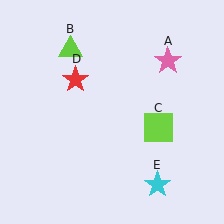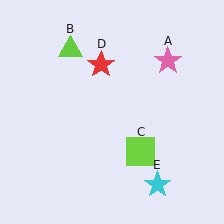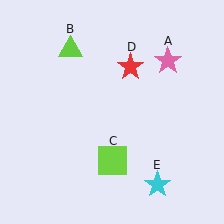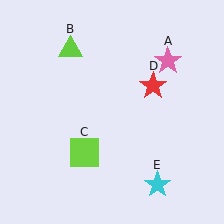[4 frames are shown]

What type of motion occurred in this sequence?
The lime square (object C), red star (object D) rotated clockwise around the center of the scene.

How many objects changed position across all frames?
2 objects changed position: lime square (object C), red star (object D).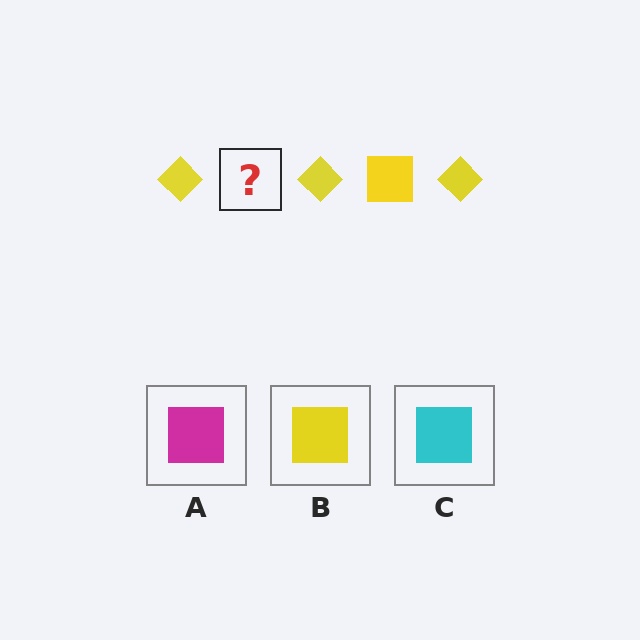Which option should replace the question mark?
Option B.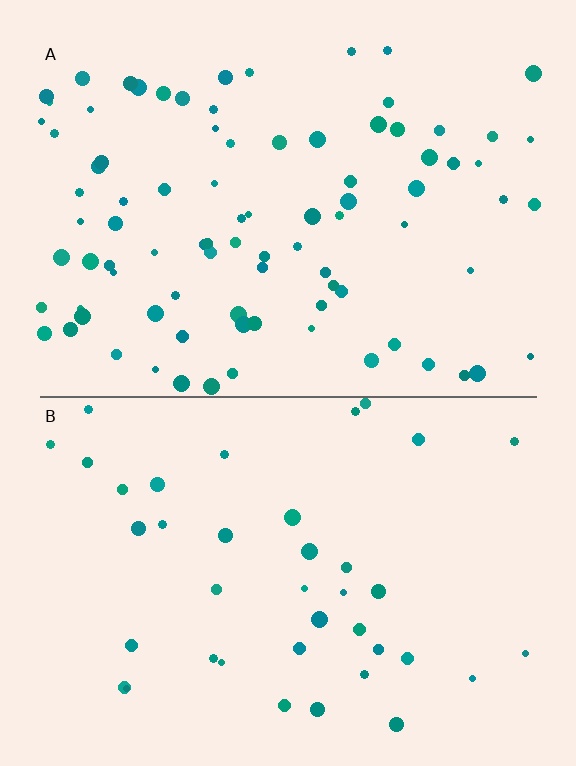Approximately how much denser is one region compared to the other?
Approximately 2.2× — region A over region B.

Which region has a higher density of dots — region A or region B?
A (the top).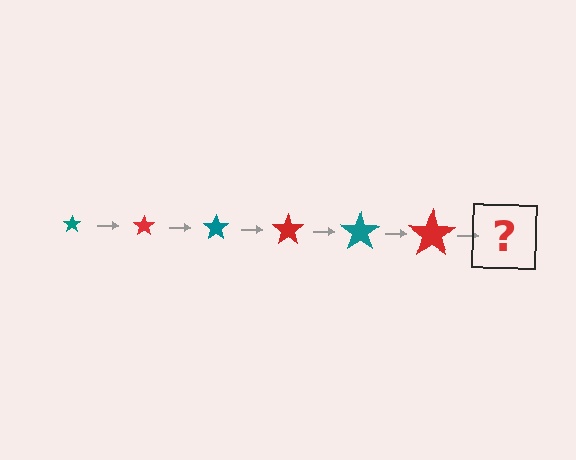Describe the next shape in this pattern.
It should be a teal star, larger than the previous one.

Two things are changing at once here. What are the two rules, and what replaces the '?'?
The two rules are that the star grows larger each step and the color cycles through teal and red. The '?' should be a teal star, larger than the previous one.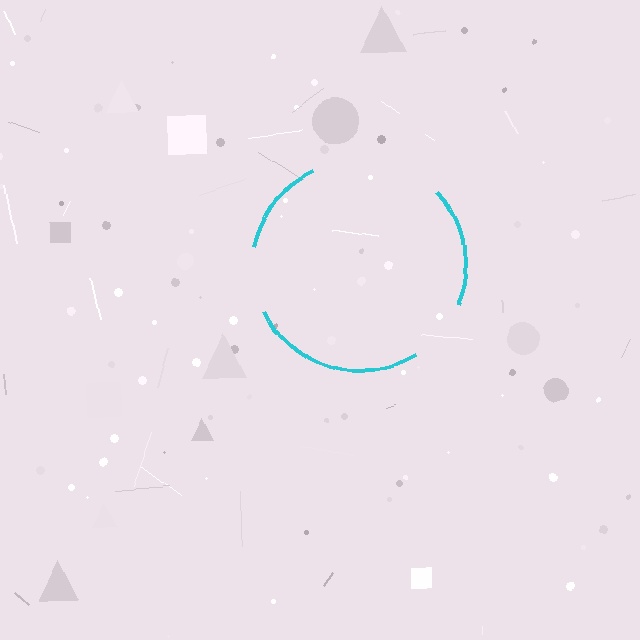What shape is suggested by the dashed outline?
The dashed outline suggests a circle.